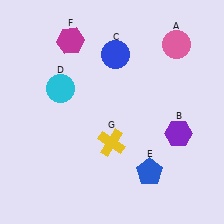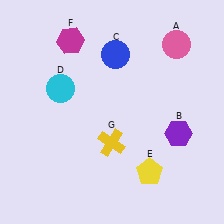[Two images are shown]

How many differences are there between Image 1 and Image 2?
There is 1 difference between the two images.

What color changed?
The pentagon (E) changed from blue in Image 1 to yellow in Image 2.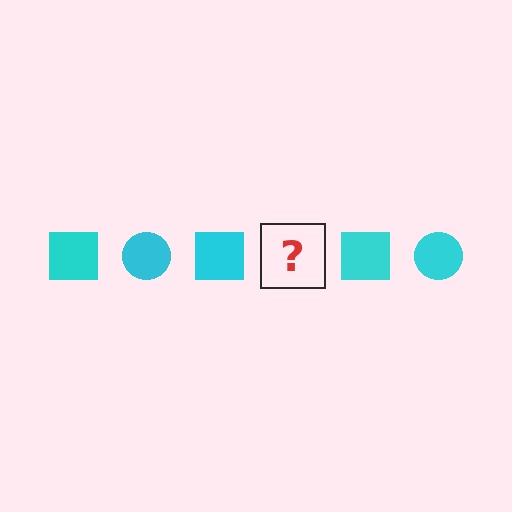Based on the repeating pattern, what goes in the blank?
The blank should be a cyan circle.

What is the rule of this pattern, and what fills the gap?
The rule is that the pattern cycles through square, circle shapes in cyan. The gap should be filled with a cyan circle.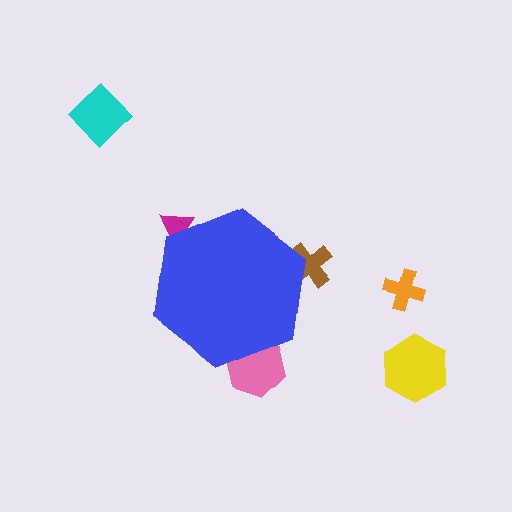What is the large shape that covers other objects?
A blue hexagon.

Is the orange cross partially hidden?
No, the orange cross is fully visible.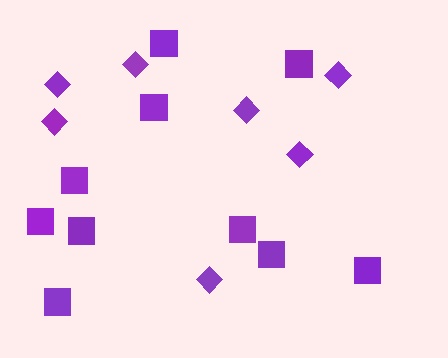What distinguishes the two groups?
There are 2 groups: one group of diamonds (7) and one group of squares (10).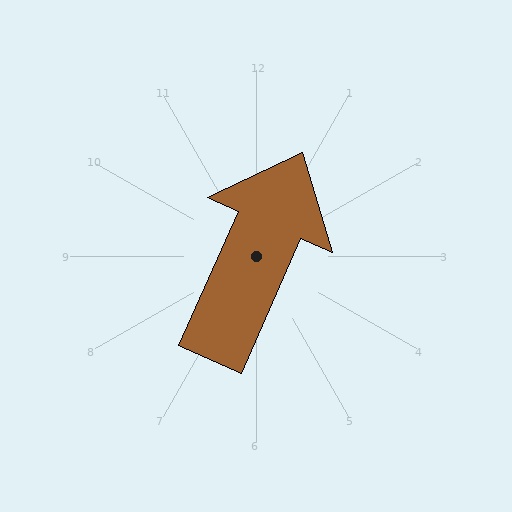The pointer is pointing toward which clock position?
Roughly 1 o'clock.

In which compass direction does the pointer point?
Northeast.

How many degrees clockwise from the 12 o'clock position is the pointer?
Approximately 24 degrees.